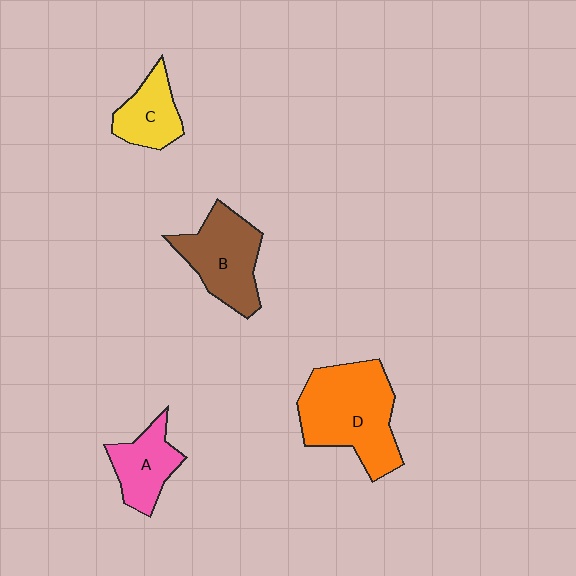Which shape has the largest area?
Shape D (orange).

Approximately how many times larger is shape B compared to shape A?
Approximately 1.4 times.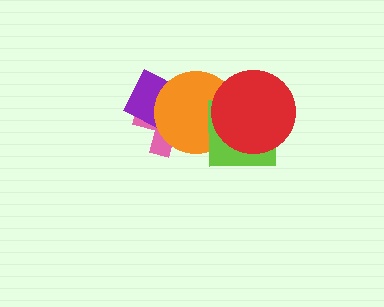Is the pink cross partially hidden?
Yes, it is partially covered by another shape.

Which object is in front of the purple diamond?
The orange circle is in front of the purple diamond.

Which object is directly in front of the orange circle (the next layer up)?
The lime square is directly in front of the orange circle.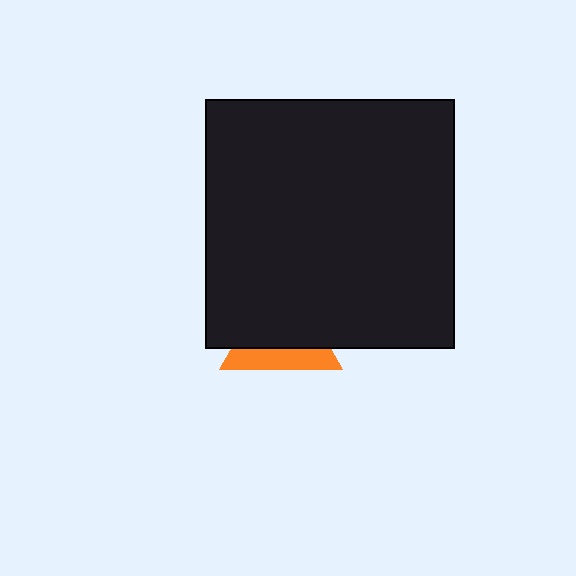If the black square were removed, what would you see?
You would see the complete orange triangle.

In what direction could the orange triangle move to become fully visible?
The orange triangle could move down. That would shift it out from behind the black square entirely.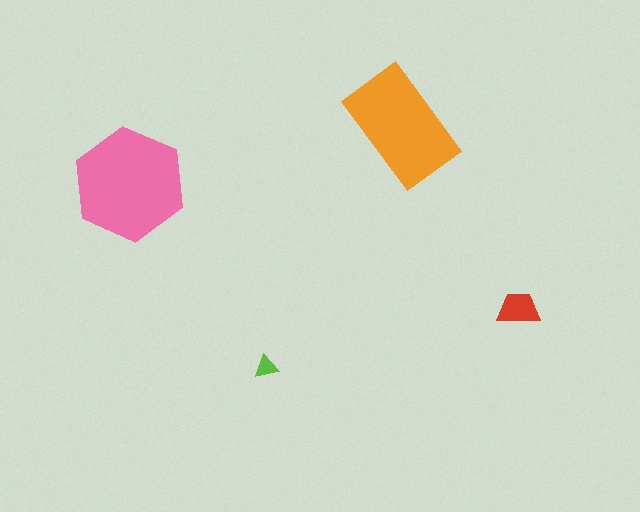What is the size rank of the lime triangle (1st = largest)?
4th.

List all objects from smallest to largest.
The lime triangle, the red trapezoid, the orange rectangle, the pink hexagon.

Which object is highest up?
The orange rectangle is topmost.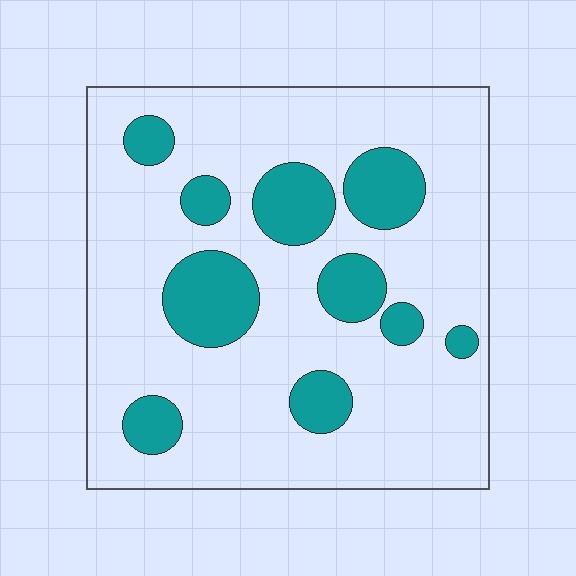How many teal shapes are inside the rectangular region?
10.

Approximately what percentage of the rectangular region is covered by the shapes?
Approximately 20%.